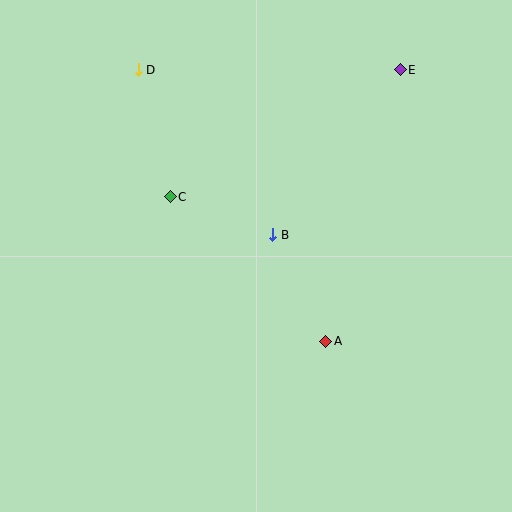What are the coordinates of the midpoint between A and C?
The midpoint between A and C is at (248, 269).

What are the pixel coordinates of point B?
Point B is at (273, 235).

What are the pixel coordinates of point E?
Point E is at (400, 70).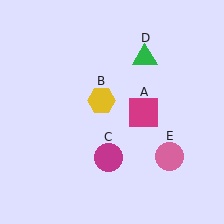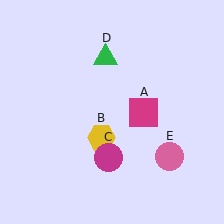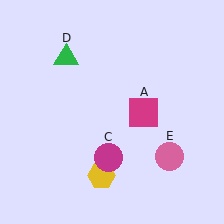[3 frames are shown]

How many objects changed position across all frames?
2 objects changed position: yellow hexagon (object B), green triangle (object D).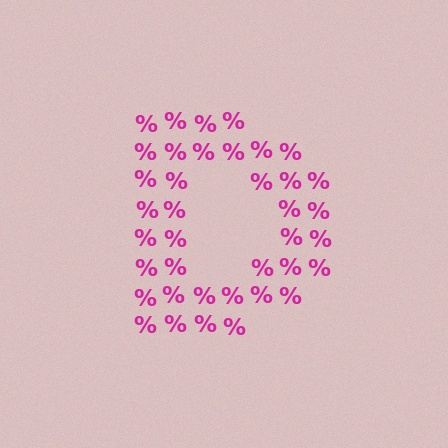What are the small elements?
The small elements are percent signs.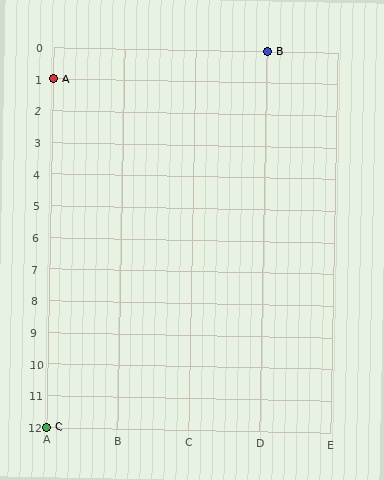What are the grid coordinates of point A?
Point A is at grid coordinates (A, 1).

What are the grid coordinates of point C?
Point C is at grid coordinates (A, 12).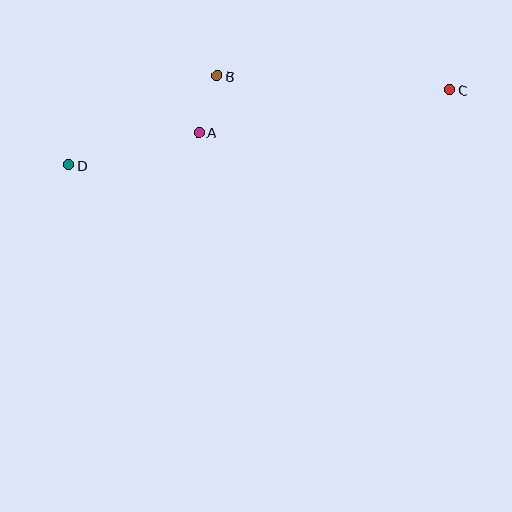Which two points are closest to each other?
Points A and B are closest to each other.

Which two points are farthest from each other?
Points C and D are farthest from each other.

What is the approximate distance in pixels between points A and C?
The distance between A and C is approximately 255 pixels.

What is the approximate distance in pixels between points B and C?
The distance between B and C is approximately 233 pixels.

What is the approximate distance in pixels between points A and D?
The distance between A and D is approximately 134 pixels.